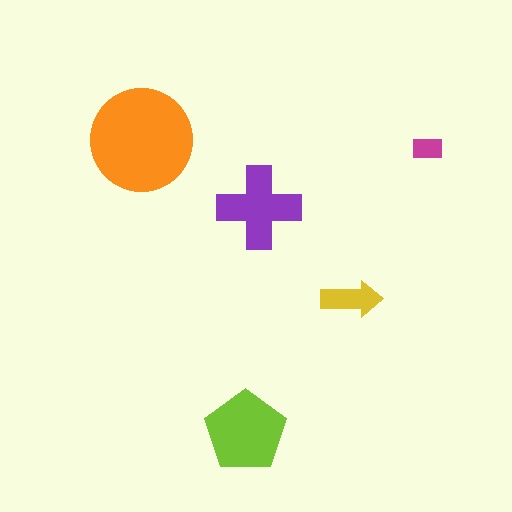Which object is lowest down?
The lime pentagon is bottommost.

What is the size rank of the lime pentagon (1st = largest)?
2nd.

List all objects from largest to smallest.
The orange circle, the lime pentagon, the purple cross, the yellow arrow, the magenta rectangle.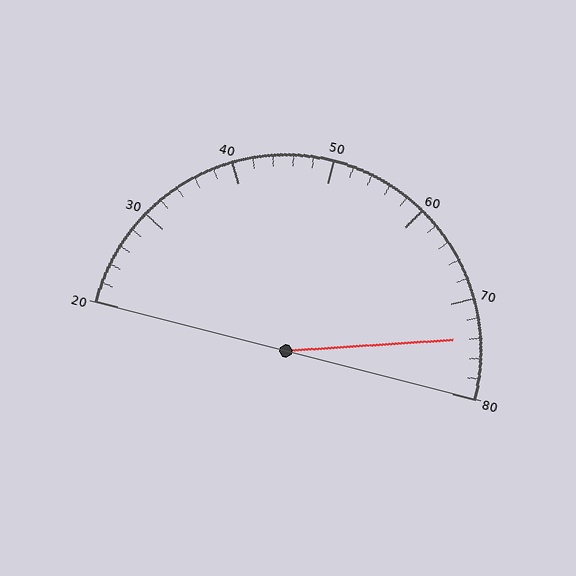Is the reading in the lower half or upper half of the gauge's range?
The reading is in the upper half of the range (20 to 80).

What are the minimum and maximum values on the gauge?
The gauge ranges from 20 to 80.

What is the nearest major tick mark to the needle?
The nearest major tick mark is 70.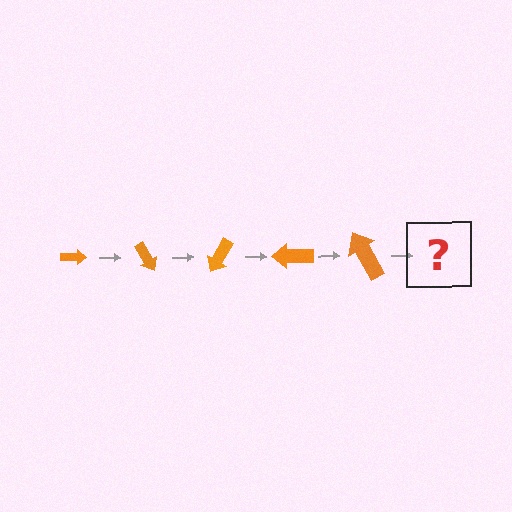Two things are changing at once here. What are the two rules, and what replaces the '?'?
The two rules are that the arrow grows larger each step and it rotates 60 degrees each step. The '?' should be an arrow, larger than the previous one and rotated 300 degrees from the start.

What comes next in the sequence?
The next element should be an arrow, larger than the previous one and rotated 300 degrees from the start.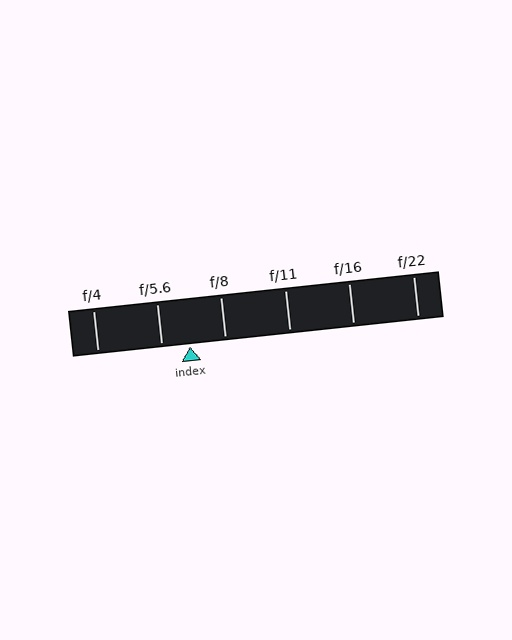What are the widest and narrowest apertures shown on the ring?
The widest aperture shown is f/4 and the narrowest is f/22.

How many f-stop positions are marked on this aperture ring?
There are 6 f-stop positions marked.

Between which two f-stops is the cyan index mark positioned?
The index mark is between f/5.6 and f/8.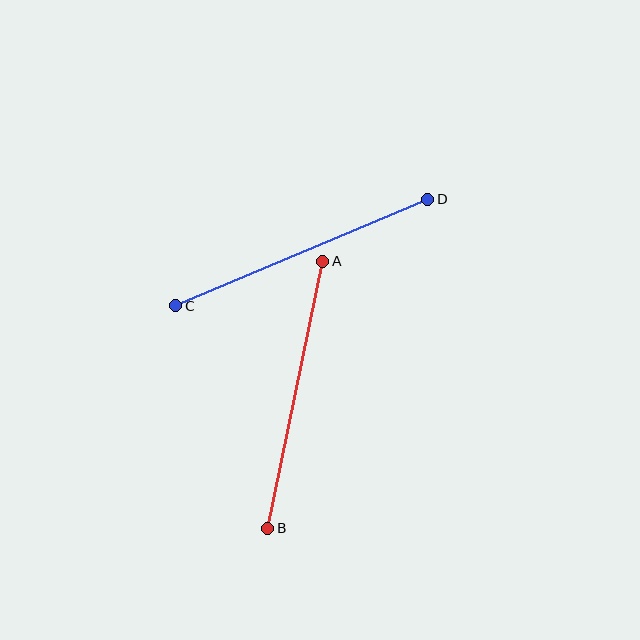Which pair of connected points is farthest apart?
Points C and D are farthest apart.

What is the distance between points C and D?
The distance is approximately 273 pixels.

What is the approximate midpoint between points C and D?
The midpoint is at approximately (302, 252) pixels.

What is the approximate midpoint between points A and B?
The midpoint is at approximately (295, 395) pixels.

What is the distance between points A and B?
The distance is approximately 272 pixels.